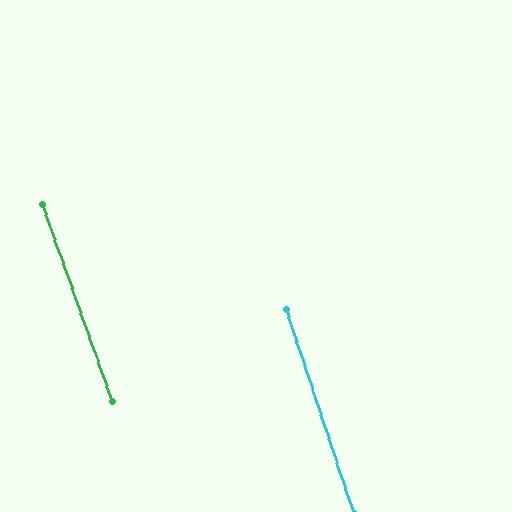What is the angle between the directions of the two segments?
Approximately 1 degree.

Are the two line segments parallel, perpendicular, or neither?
Parallel — their directions differ by only 1.0°.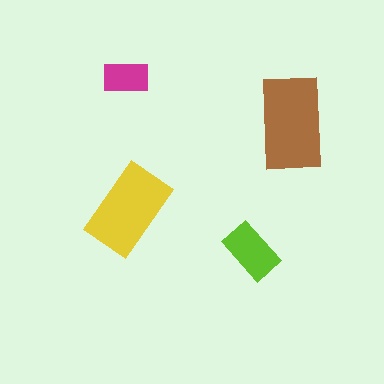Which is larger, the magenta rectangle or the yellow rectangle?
The yellow one.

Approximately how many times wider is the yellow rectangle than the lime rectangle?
About 1.5 times wider.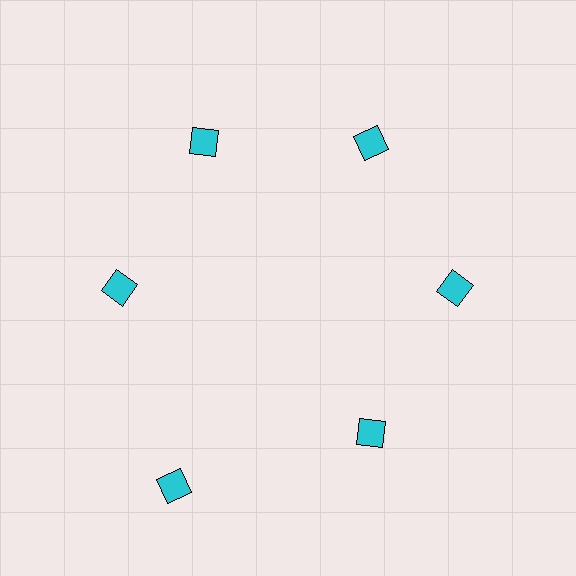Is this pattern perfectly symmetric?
No. The 6 cyan diamonds are arranged in a ring, but one element near the 7 o'clock position is pushed outward from the center, breaking the 6-fold rotational symmetry.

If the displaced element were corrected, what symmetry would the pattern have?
It would have 6-fold rotational symmetry — the pattern would map onto itself every 60 degrees.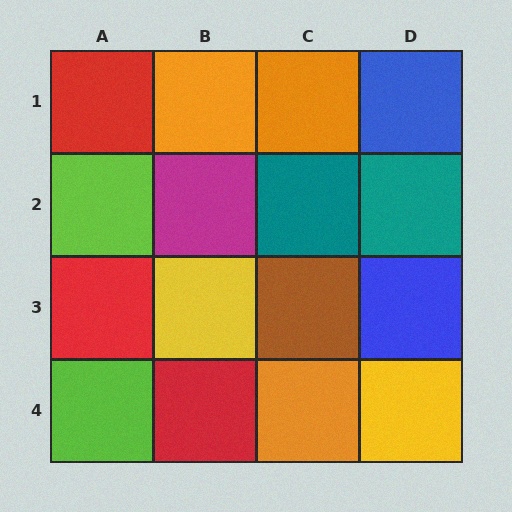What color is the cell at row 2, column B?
Magenta.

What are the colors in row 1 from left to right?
Red, orange, orange, blue.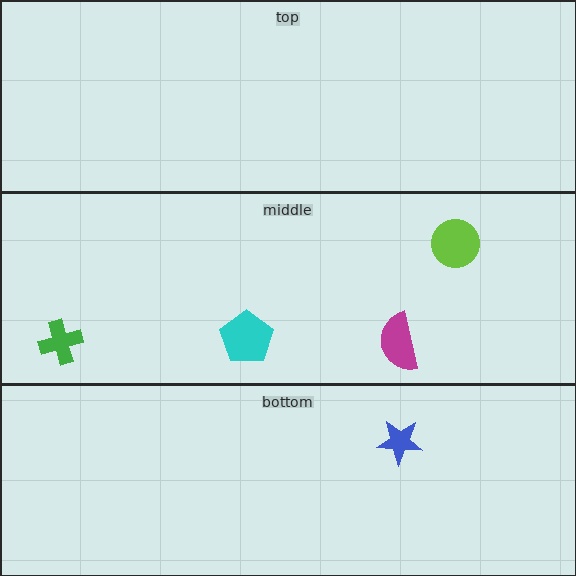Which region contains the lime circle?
The middle region.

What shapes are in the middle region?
The green cross, the magenta semicircle, the lime circle, the cyan pentagon.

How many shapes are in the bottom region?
1.